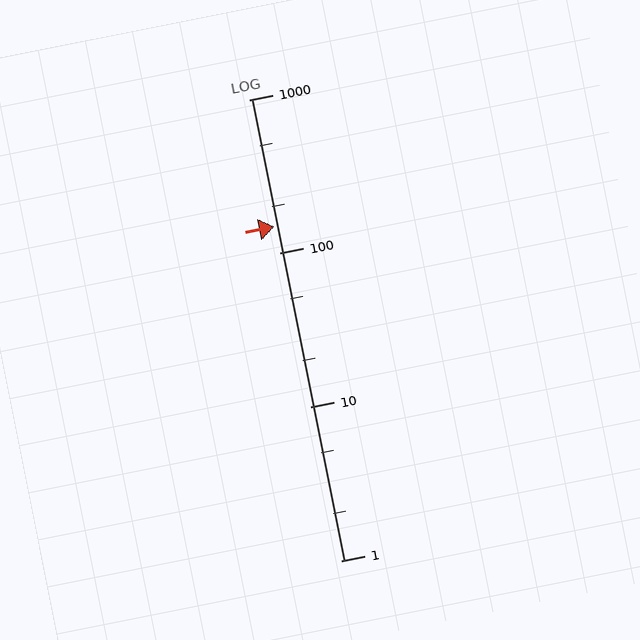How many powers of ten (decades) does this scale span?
The scale spans 3 decades, from 1 to 1000.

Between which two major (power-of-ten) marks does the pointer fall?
The pointer is between 100 and 1000.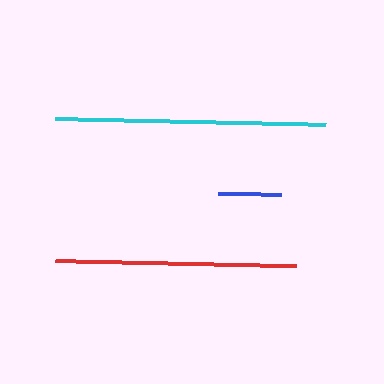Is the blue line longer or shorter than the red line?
The red line is longer than the blue line.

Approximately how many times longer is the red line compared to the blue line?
The red line is approximately 3.8 times the length of the blue line.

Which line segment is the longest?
The cyan line is the longest at approximately 271 pixels.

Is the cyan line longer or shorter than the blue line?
The cyan line is longer than the blue line.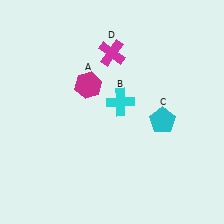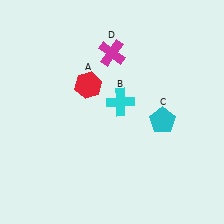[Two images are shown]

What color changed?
The hexagon (A) changed from magenta in Image 1 to red in Image 2.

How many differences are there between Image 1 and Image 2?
There is 1 difference between the two images.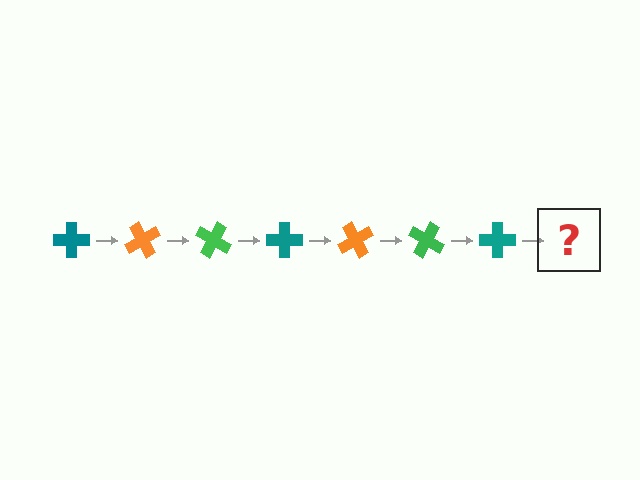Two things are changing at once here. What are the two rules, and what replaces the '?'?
The two rules are that it rotates 60 degrees each step and the color cycles through teal, orange, and green. The '?' should be an orange cross, rotated 420 degrees from the start.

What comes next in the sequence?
The next element should be an orange cross, rotated 420 degrees from the start.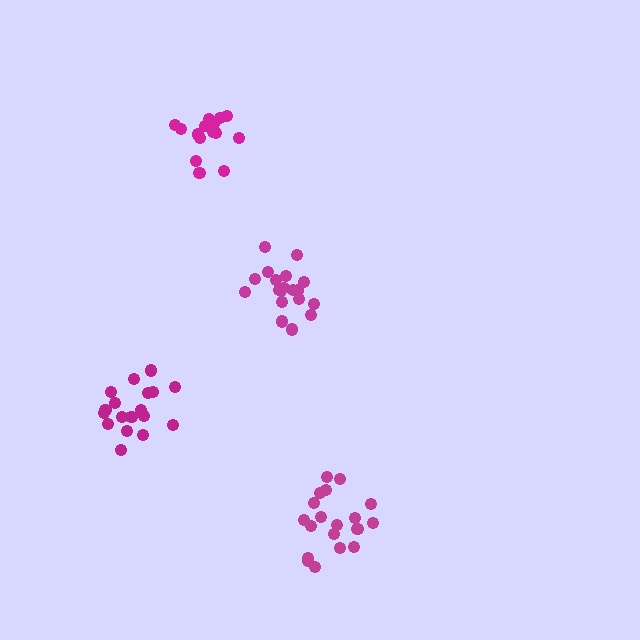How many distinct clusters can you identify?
There are 4 distinct clusters.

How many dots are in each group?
Group 1: 19 dots, Group 2: 18 dots, Group 3: 19 dots, Group 4: 15 dots (71 total).